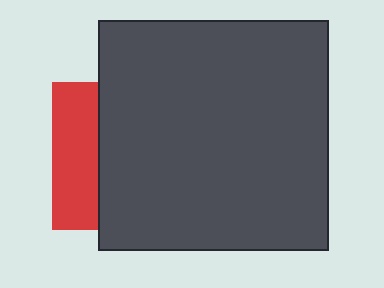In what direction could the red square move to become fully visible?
The red square could move left. That would shift it out from behind the dark gray square entirely.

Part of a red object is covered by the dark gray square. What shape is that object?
It is a square.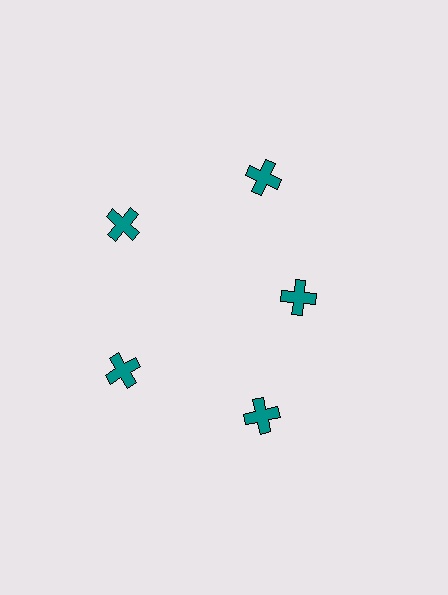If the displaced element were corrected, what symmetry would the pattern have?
It would have 5-fold rotational symmetry — the pattern would map onto itself every 72 degrees.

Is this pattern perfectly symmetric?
No. The 5 teal crosses are arranged in a ring, but one element near the 3 o'clock position is pulled inward toward the center, breaking the 5-fold rotational symmetry.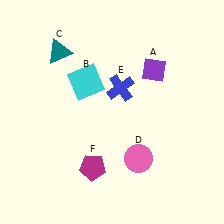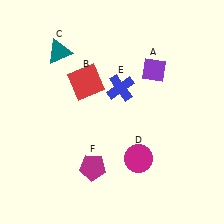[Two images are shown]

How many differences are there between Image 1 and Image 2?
There are 2 differences between the two images.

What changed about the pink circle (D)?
In Image 1, D is pink. In Image 2, it changed to magenta.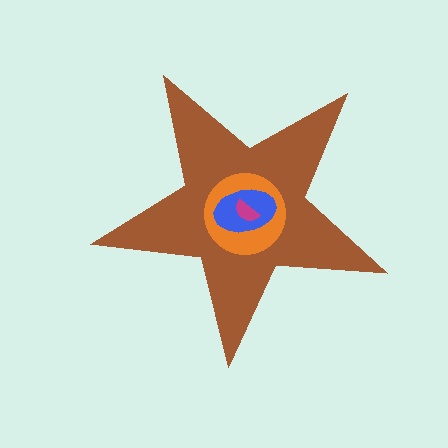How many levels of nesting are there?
4.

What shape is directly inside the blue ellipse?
The magenta semicircle.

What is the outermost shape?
The brown star.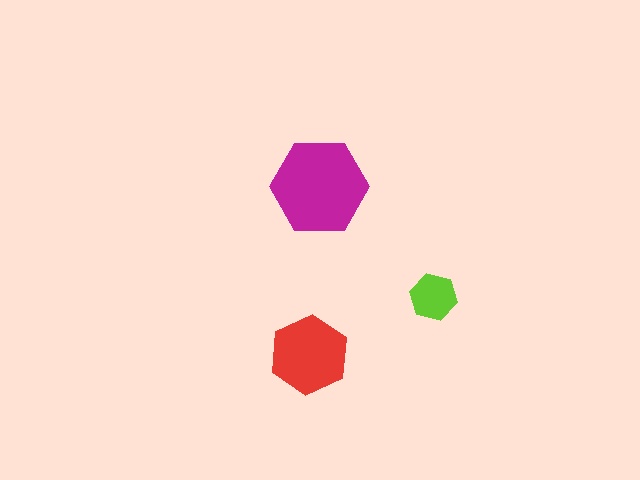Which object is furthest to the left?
The red hexagon is leftmost.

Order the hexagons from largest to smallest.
the magenta one, the red one, the lime one.